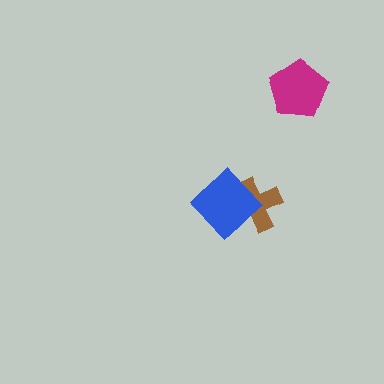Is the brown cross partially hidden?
Yes, it is partially covered by another shape.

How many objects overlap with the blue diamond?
1 object overlaps with the blue diamond.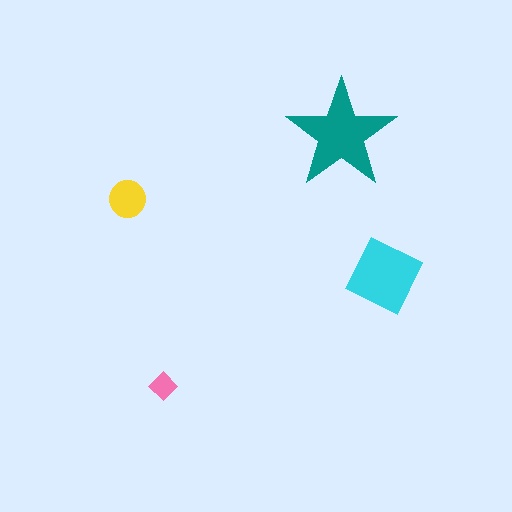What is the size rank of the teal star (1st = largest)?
1st.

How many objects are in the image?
There are 4 objects in the image.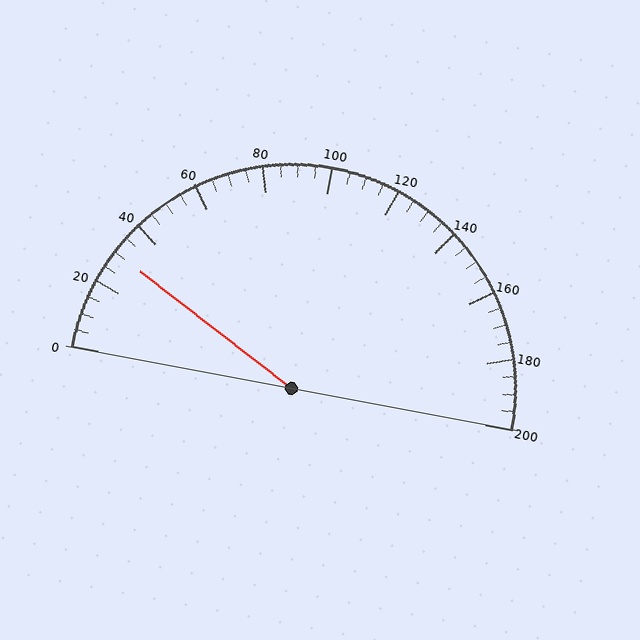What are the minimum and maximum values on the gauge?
The gauge ranges from 0 to 200.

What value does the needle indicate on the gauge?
The needle indicates approximately 30.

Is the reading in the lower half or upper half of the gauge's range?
The reading is in the lower half of the range (0 to 200).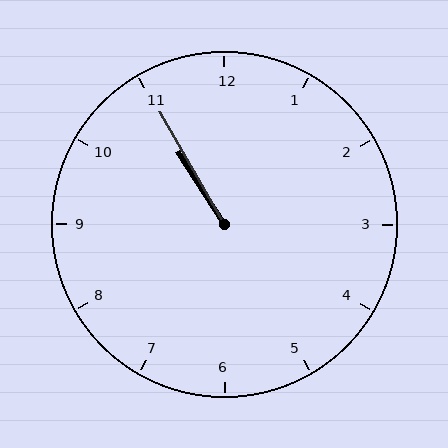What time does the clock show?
10:55.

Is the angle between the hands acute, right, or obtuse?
It is acute.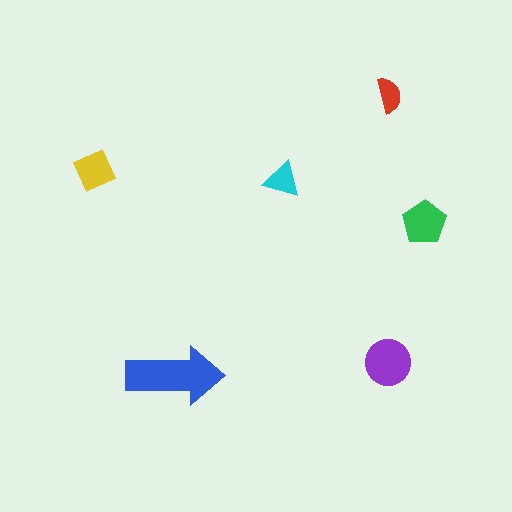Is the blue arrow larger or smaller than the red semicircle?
Larger.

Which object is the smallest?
The red semicircle.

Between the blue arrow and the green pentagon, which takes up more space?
The blue arrow.